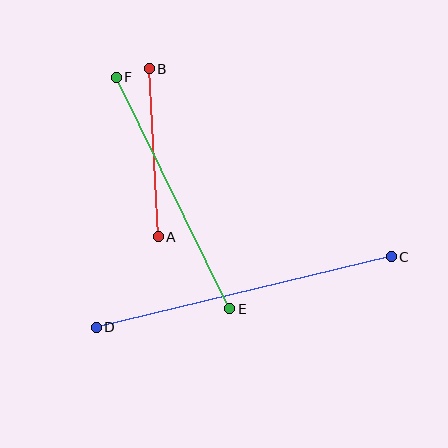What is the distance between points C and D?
The distance is approximately 304 pixels.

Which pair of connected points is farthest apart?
Points C and D are farthest apart.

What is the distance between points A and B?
The distance is approximately 169 pixels.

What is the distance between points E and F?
The distance is approximately 258 pixels.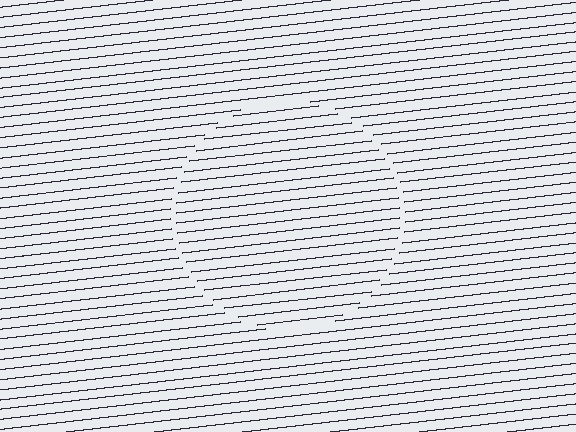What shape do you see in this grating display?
An illusory circle. The interior of the shape contains the same grating, shifted by half a period — the contour is defined by the phase discontinuity where line-ends from the inner and outer gratings abut.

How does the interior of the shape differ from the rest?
The interior of the shape contains the same grating, shifted by half a period — the contour is defined by the phase discontinuity where line-ends from the inner and outer gratings abut.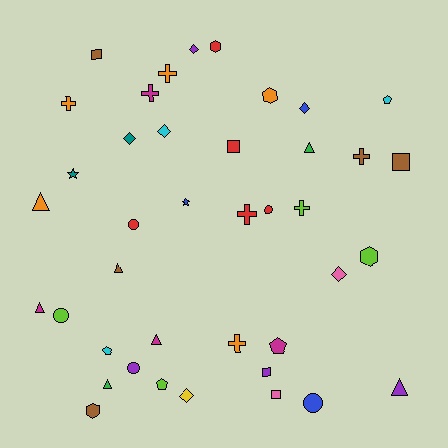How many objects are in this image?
There are 40 objects.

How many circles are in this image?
There are 5 circles.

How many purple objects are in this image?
There are 4 purple objects.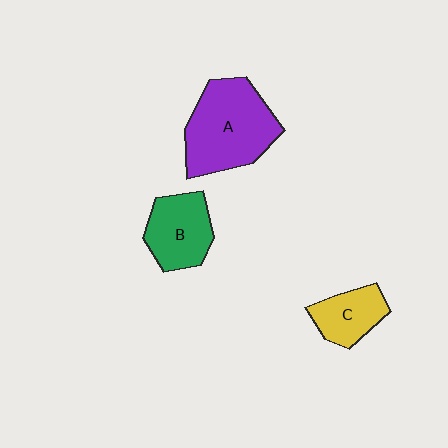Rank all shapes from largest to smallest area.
From largest to smallest: A (purple), B (green), C (yellow).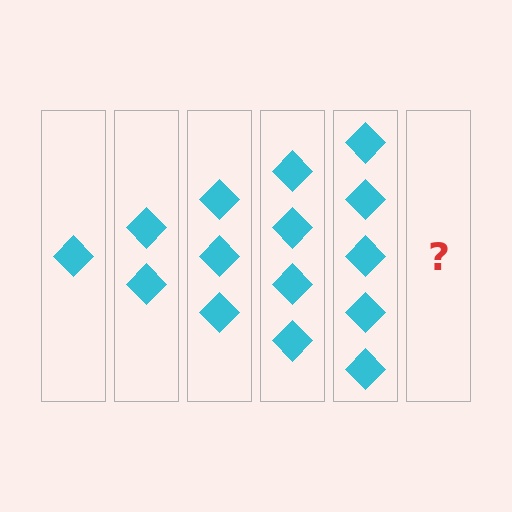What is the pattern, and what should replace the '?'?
The pattern is that each step adds one more diamond. The '?' should be 6 diamonds.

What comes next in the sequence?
The next element should be 6 diamonds.